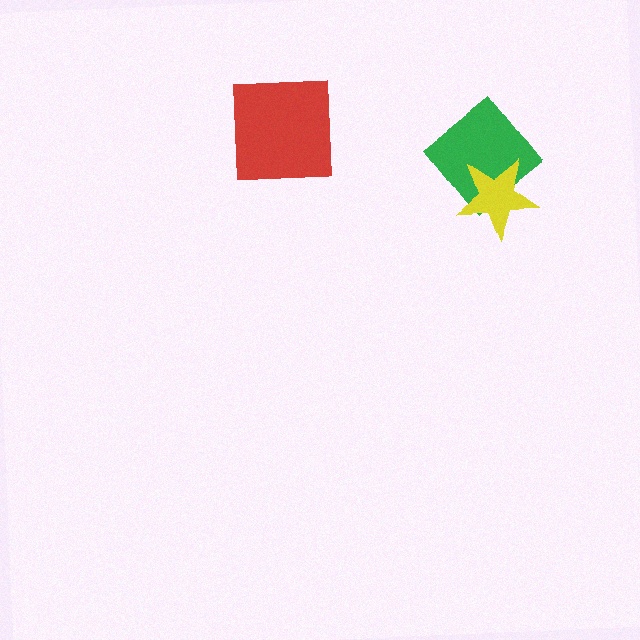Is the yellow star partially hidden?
No, no other shape covers it.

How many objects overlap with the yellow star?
1 object overlaps with the yellow star.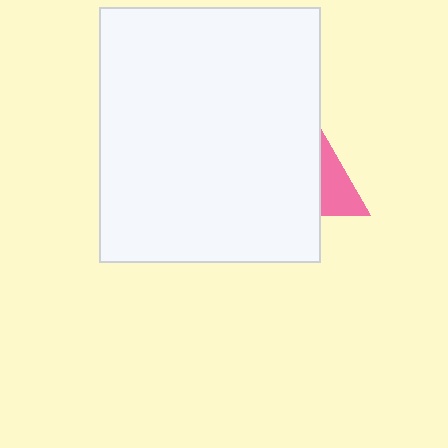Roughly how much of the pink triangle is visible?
A small part of it is visible (roughly 31%).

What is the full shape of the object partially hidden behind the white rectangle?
The partially hidden object is a pink triangle.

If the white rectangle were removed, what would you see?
You would see the complete pink triangle.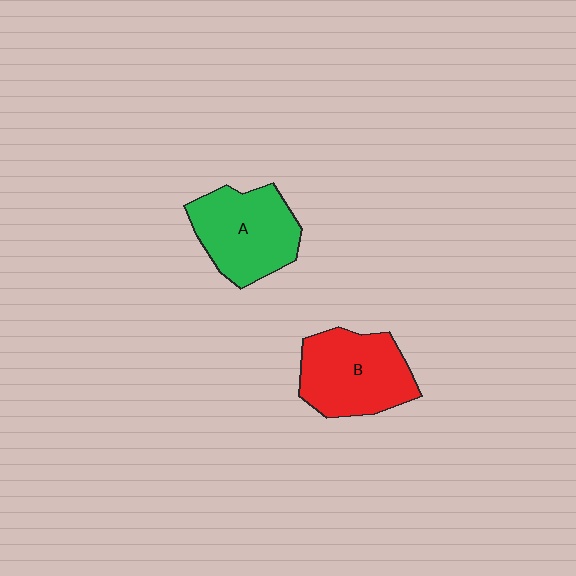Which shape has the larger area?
Shape B (red).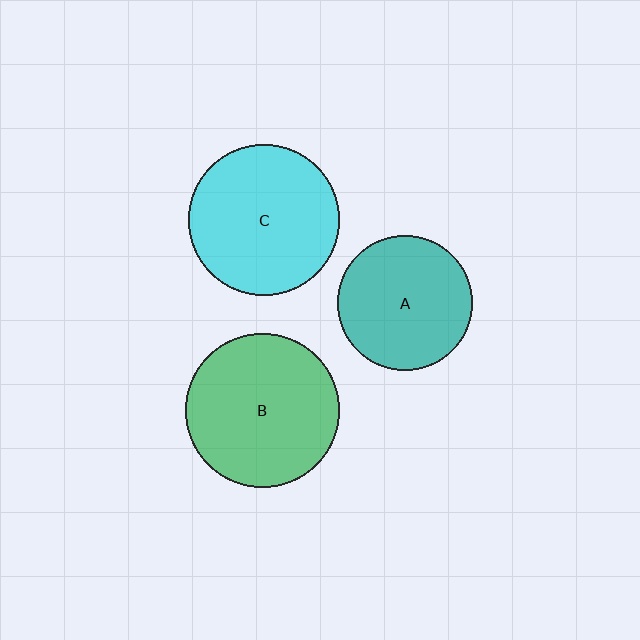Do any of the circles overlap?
No, none of the circles overlap.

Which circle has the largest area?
Circle B (green).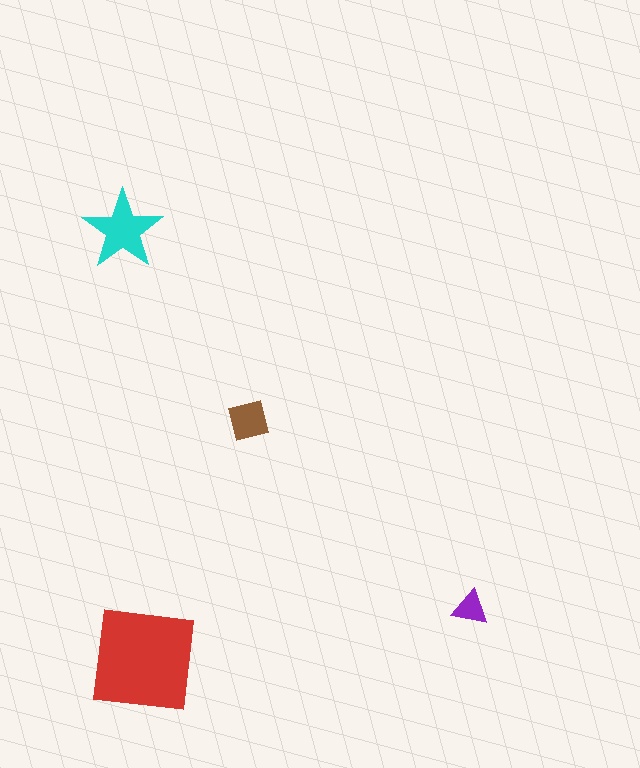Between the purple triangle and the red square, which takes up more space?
The red square.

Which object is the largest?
The red square.